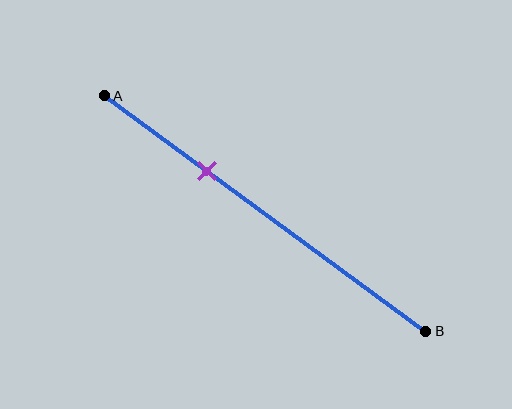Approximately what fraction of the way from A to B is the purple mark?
The purple mark is approximately 30% of the way from A to B.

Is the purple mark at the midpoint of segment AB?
No, the mark is at about 30% from A, not at the 50% midpoint.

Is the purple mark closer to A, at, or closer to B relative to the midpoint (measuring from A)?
The purple mark is closer to point A than the midpoint of segment AB.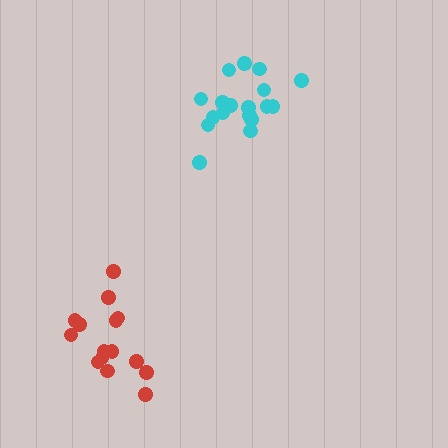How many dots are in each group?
Group 1: 15 dots, Group 2: 18 dots (33 total).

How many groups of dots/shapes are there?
There are 2 groups.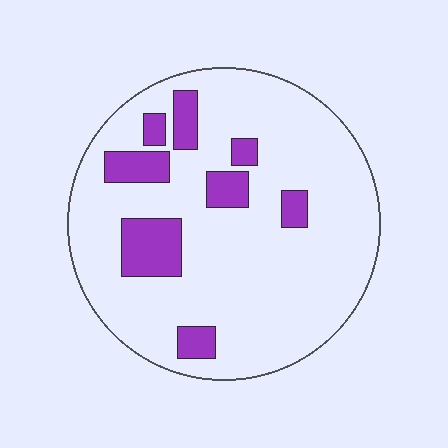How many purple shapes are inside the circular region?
8.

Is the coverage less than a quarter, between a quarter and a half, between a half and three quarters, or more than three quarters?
Less than a quarter.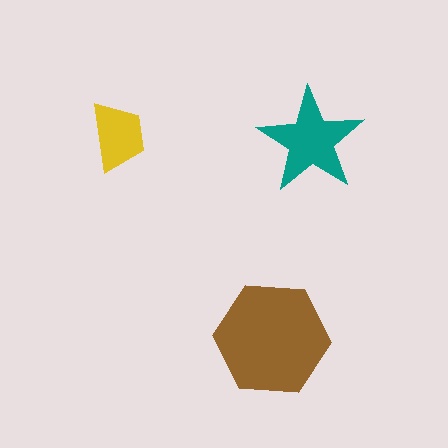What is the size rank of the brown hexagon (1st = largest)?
1st.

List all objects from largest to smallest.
The brown hexagon, the teal star, the yellow trapezoid.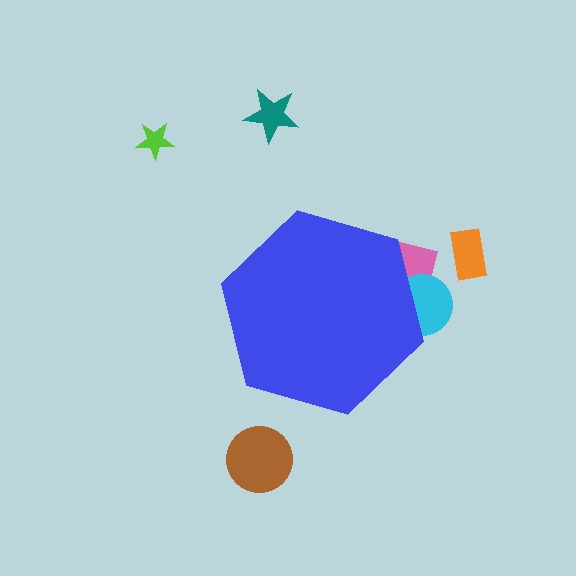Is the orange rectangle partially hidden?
No, the orange rectangle is fully visible.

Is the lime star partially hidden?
No, the lime star is fully visible.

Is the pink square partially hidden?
Yes, the pink square is partially hidden behind the blue hexagon.